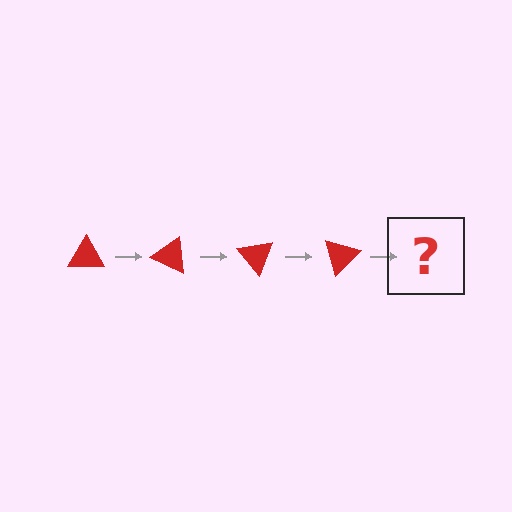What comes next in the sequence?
The next element should be a red triangle rotated 100 degrees.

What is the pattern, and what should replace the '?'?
The pattern is that the triangle rotates 25 degrees each step. The '?' should be a red triangle rotated 100 degrees.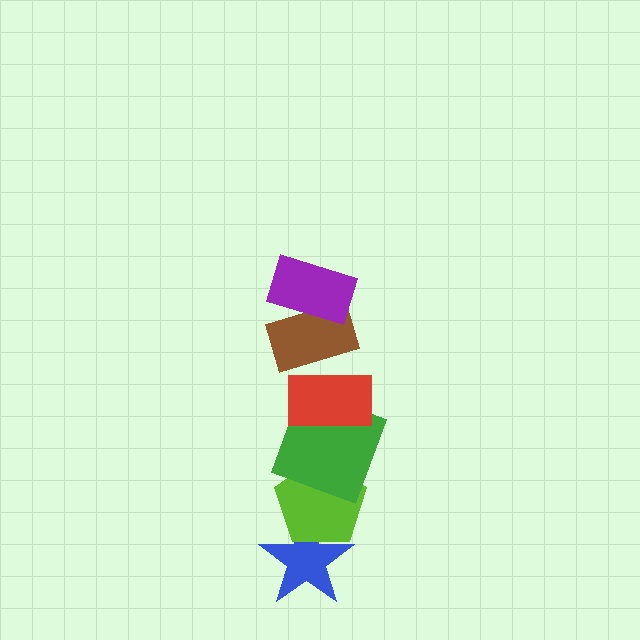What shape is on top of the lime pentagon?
The green square is on top of the lime pentagon.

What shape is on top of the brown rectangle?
The purple rectangle is on top of the brown rectangle.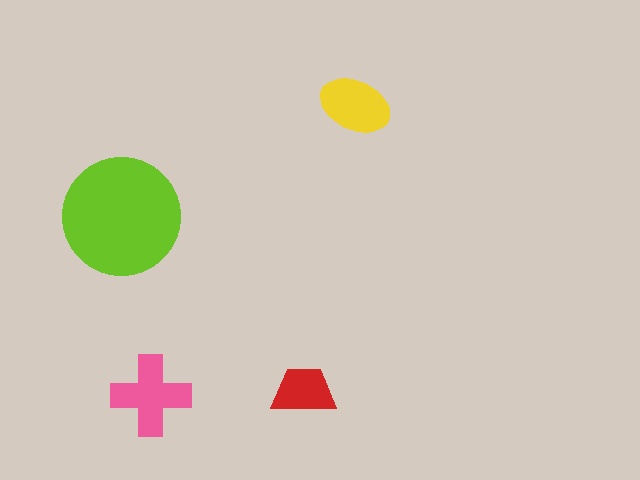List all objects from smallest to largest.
The red trapezoid, the yellow ellipse, the pink cross, the lime circle.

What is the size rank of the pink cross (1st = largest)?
2nd.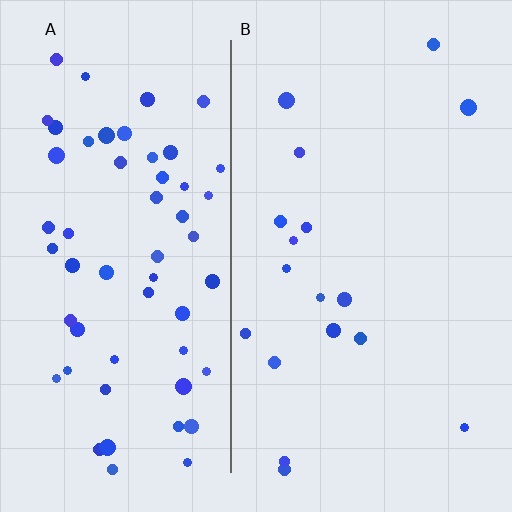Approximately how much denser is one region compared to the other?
Approximately 3.4× — region A over region B.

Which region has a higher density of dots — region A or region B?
A (the left).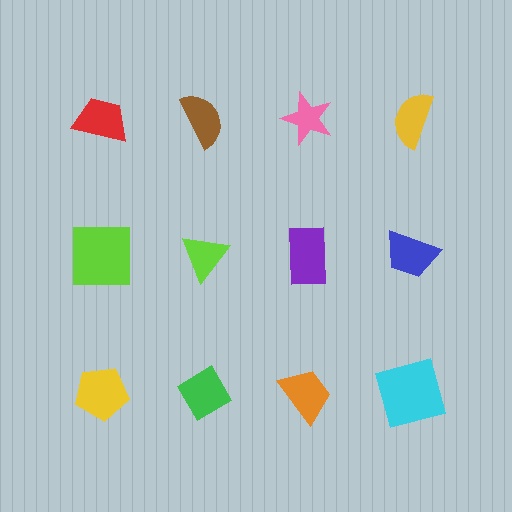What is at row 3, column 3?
An orange trapezoid.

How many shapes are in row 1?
4 shapes.